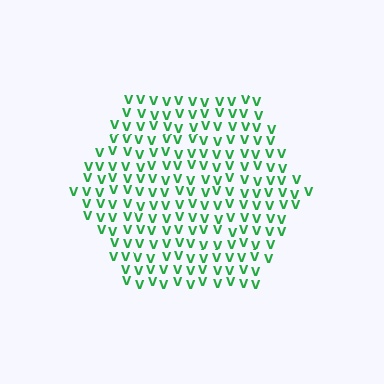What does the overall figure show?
The overall figure shows a hexagon.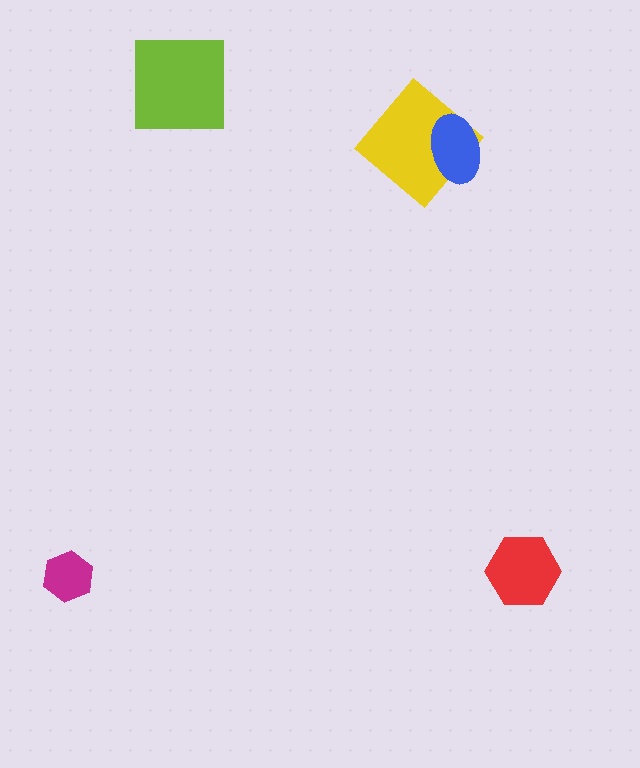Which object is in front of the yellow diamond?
The blue ellipse is in front of the yellow diamond.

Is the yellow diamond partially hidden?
Yes, it is partially covered by another shape.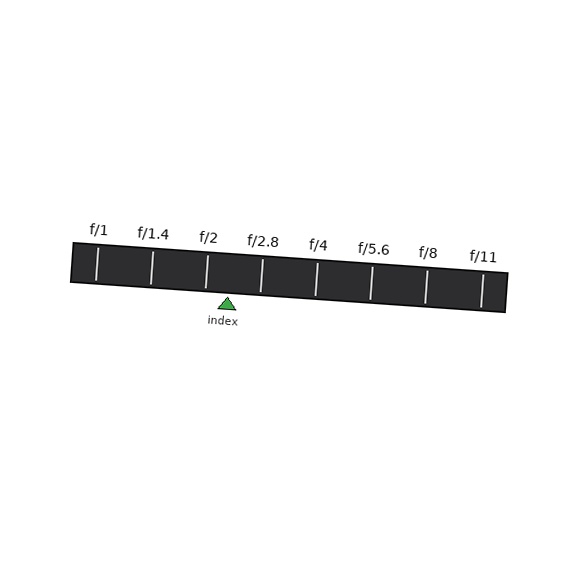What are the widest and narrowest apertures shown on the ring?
The widest aperture shown is f/1 and the narrowest is f/11.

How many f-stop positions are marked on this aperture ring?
There are 8 f-stop positions marked.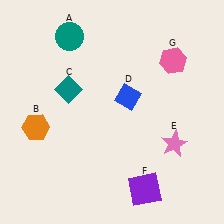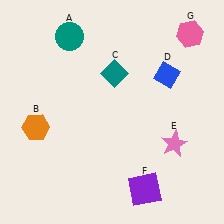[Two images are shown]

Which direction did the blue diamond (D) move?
The blue diamond (D) moved right.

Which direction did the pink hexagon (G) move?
The pink hexagon (G) moved up.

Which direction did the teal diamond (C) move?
The teal diamond (C) moved right.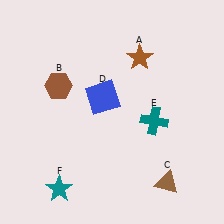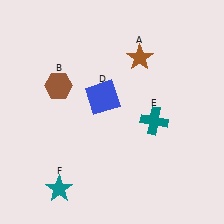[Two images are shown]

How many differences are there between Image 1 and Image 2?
There is 1 difference between the two images.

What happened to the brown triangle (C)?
The brown triangle (C) was removed in Image 2. It was in the bottom-right area of Image 1.